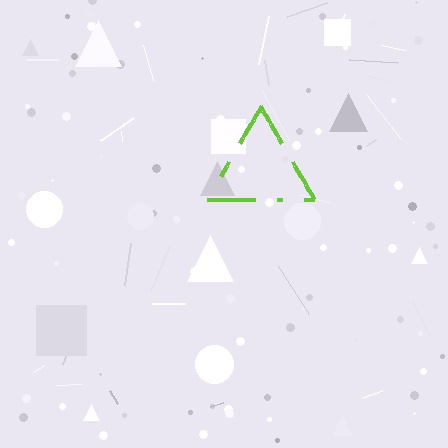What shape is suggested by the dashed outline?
The dashed outline suggests a triangle.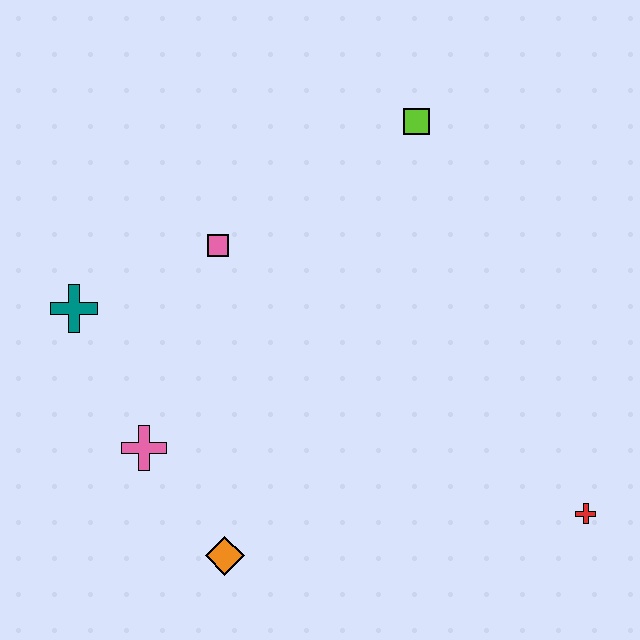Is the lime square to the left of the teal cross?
No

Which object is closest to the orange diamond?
The pink cross is closest to the orange diamond.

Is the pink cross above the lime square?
No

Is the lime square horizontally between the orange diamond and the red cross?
Yes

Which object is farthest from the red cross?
The teal cross is farthest from the red cross.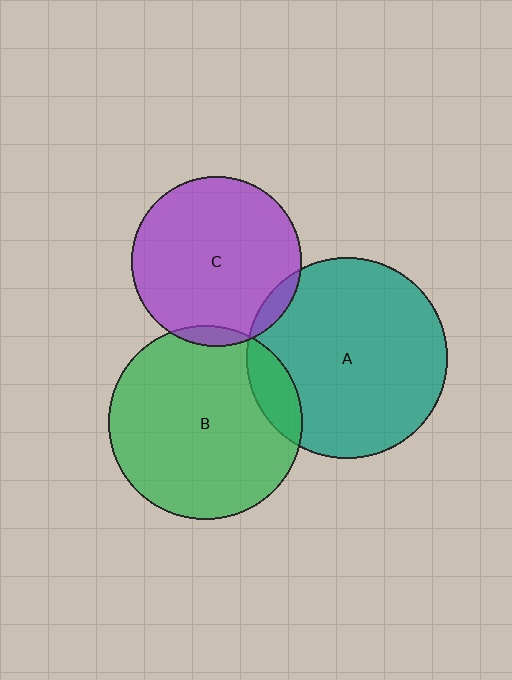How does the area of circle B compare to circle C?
Approximately 1.3 times.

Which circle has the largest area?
Circle A (teal).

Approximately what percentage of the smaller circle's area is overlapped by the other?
Approximately 5%.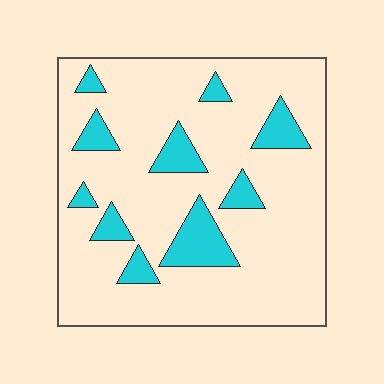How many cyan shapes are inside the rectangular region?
10.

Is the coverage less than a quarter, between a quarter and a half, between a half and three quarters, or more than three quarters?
Less than a quarter.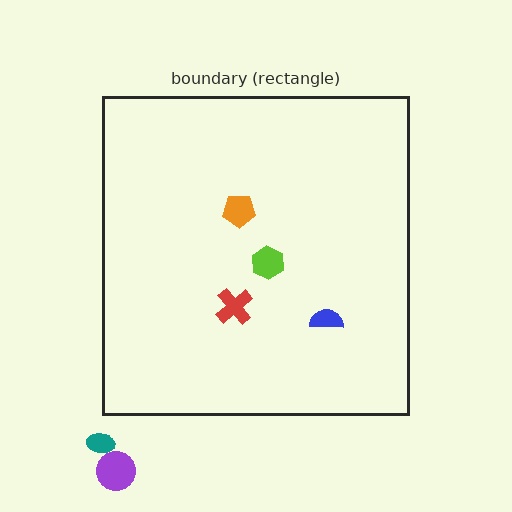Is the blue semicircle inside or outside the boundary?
Inside.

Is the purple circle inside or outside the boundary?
Outside.